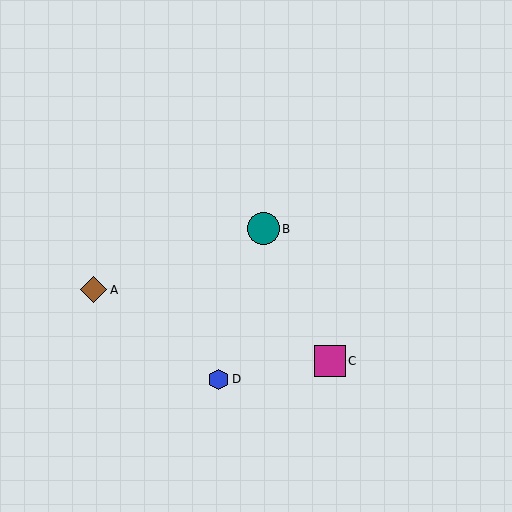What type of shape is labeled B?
Shape B is a teal circle.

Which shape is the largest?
The teal circle (labeled B) is the largest.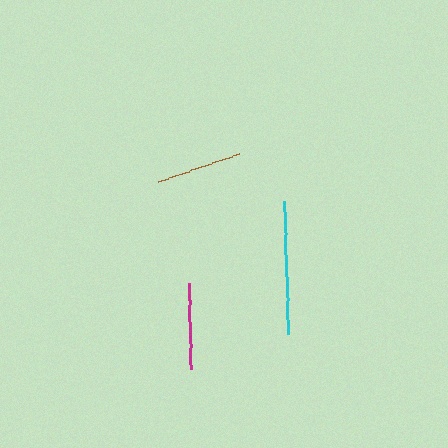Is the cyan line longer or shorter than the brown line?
The cyan line is longer than the brown line.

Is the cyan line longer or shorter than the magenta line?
The cyan line is longer than the magenta line.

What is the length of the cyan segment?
The cyan segment is approximately 132 pixels long.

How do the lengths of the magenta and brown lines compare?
The magenta and brown lines are approximately the same length.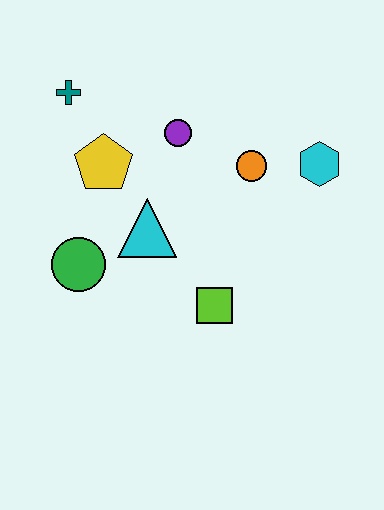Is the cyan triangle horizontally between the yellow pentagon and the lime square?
Yes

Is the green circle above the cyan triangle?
No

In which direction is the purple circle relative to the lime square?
The purple circle is above the lime square.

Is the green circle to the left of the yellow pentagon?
Yes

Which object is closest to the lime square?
The cyan triangle is closest to the lime square.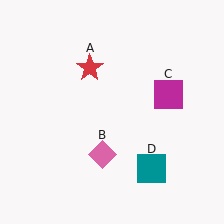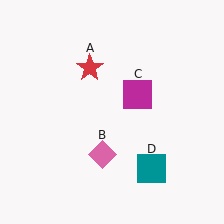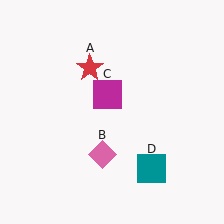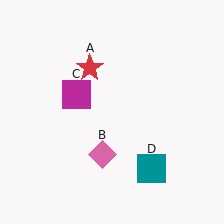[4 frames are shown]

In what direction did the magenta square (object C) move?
The magenta square (object C) moved left.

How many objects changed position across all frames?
1 object changed position: magenta square (object C).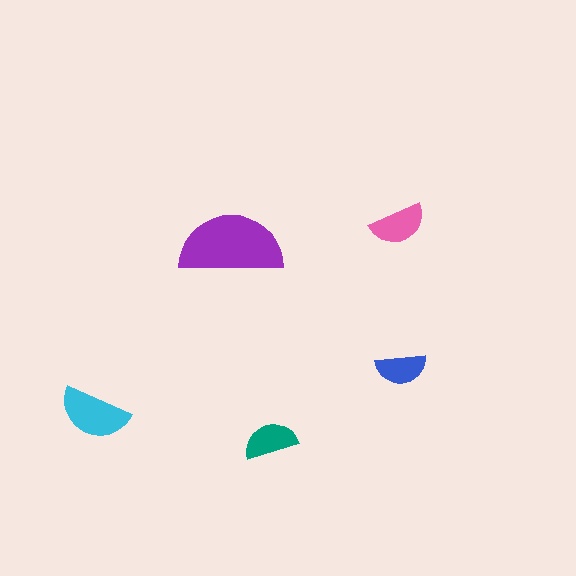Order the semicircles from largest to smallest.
the purple one, the cyan one, the pink one, the teal one, the blue one.